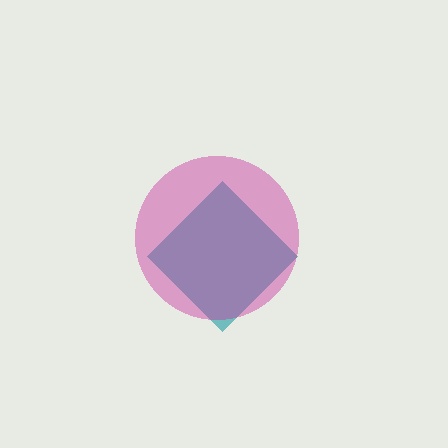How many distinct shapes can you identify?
There are 2 distinct shapes: a teal diamond, a magenta circle.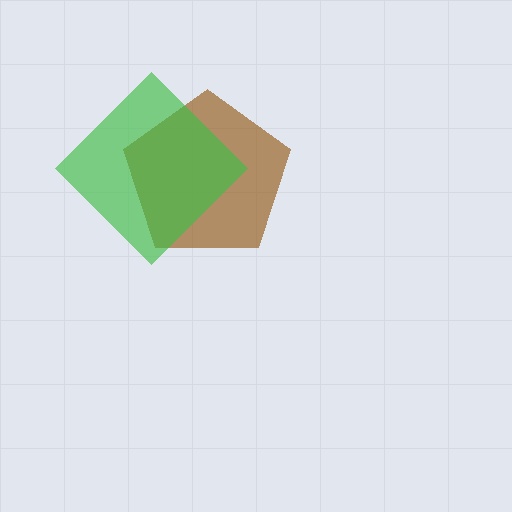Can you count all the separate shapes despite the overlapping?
Yes, there are 2 separate shapes.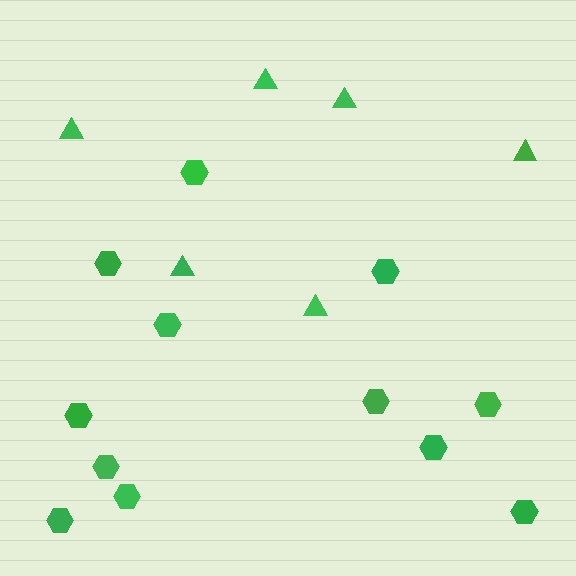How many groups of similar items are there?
There are 2 groups: one group of hexagons (12) and one group of triangles (6).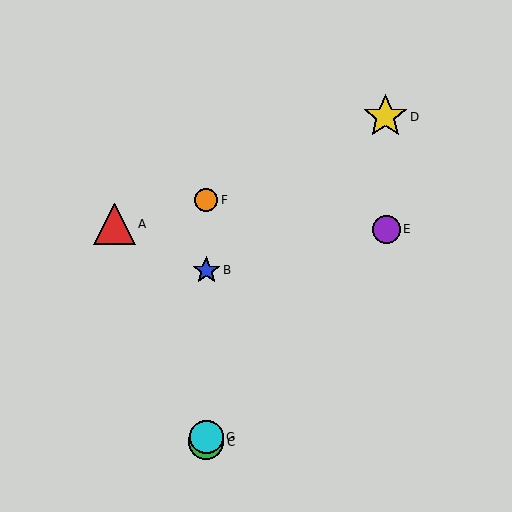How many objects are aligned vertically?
4 objects (B, C, F, G) are aligned vertically.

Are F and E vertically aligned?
No, F is at x≈206 and E is at x≈386.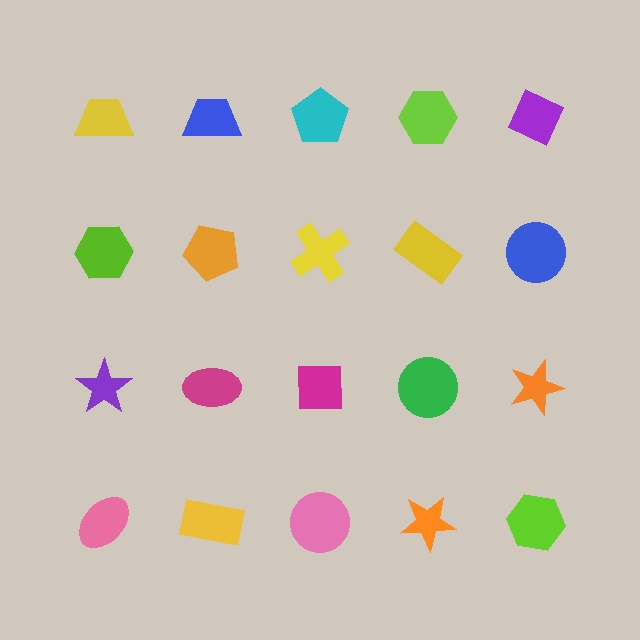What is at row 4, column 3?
A pink circle.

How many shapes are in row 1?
5 shapes.